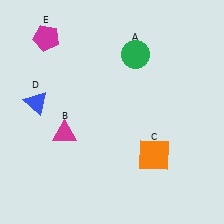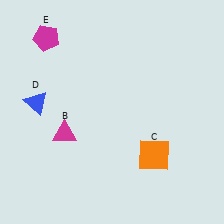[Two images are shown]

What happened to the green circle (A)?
The green circle (A) was removed in Image 2. It was in the top-right area of Image 1.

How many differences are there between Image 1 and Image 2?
There is 1 difference between the two images.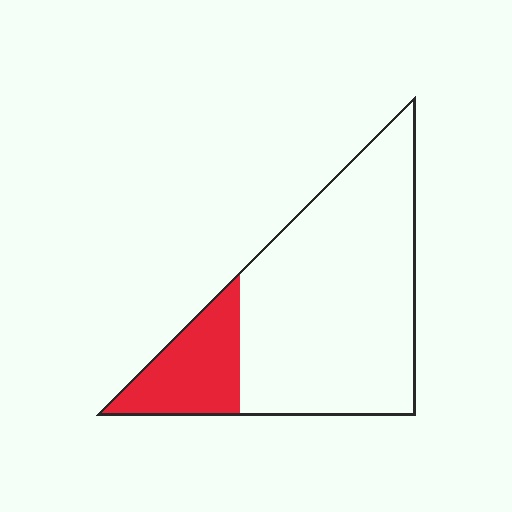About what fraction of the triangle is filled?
About one fifth (1/5).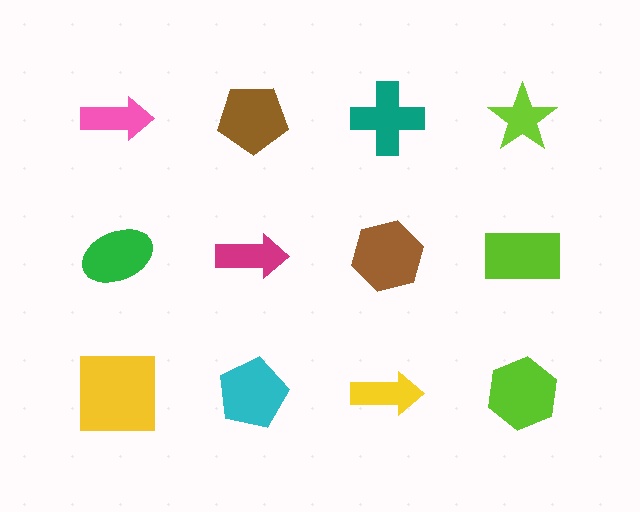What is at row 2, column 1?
A green ellipse.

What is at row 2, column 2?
A magenta arrow.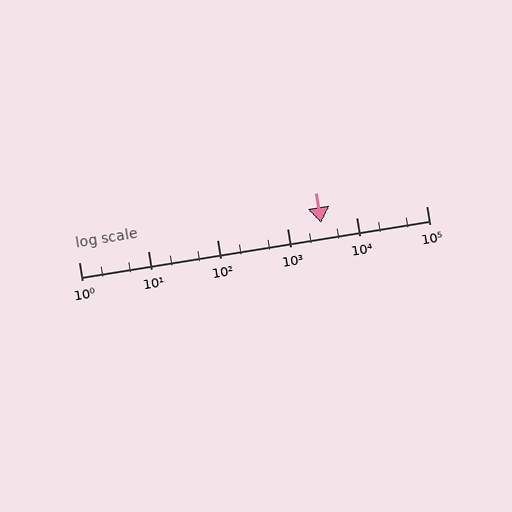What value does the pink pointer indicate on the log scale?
The pointer indicates approximately 3100.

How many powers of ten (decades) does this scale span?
The scale spans 5 decades, from 1 to 100000.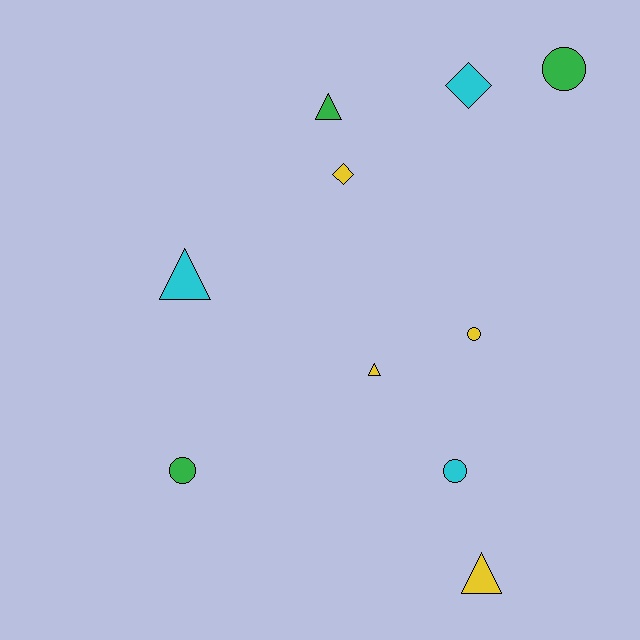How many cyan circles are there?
There is 1 cyan circle.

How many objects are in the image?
There are 10 objects.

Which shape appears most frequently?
Circle, with 4 objects.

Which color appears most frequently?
Yellow, with 4 objects.